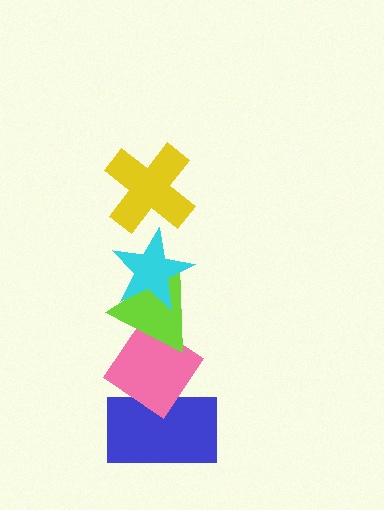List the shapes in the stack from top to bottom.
From top to bottom: the yellow cross, the cyan star, the lime triangle, the pink diamond, the blue rectangle.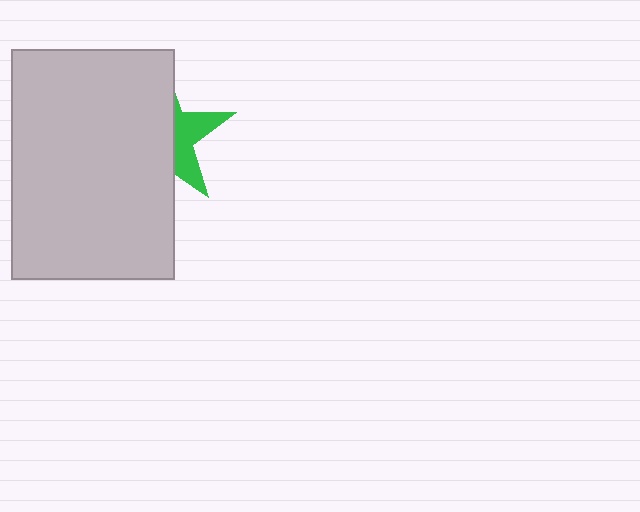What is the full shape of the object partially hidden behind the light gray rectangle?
The partially hidden object is a green star.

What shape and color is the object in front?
The object in front is a light gray rectangle.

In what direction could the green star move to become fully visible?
The green star could move right. That would shift it out from behind the light gray rectangle entirely.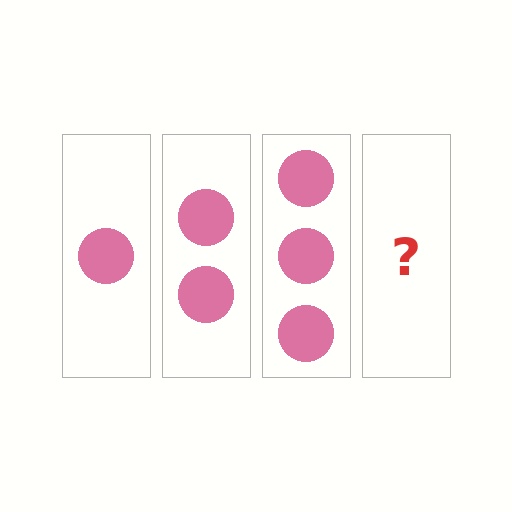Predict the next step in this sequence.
The next step is 4 circles.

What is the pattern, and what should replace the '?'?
The pattern is that each step adds one more circle. The '?' should be 4 circles.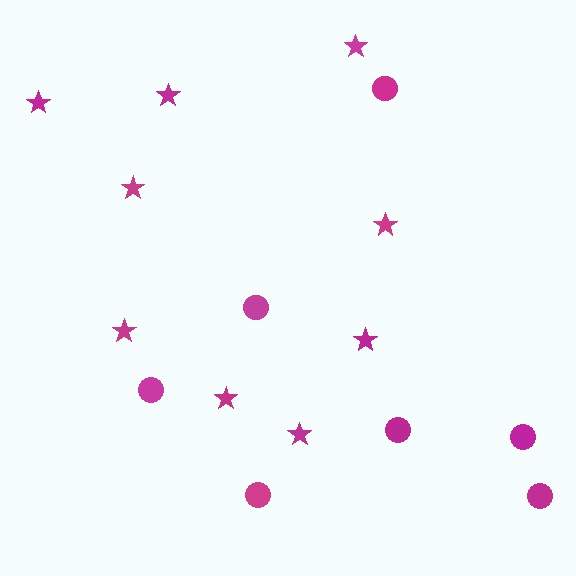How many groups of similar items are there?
There are 2 groups: one group of stars (9) and one group of circles (7).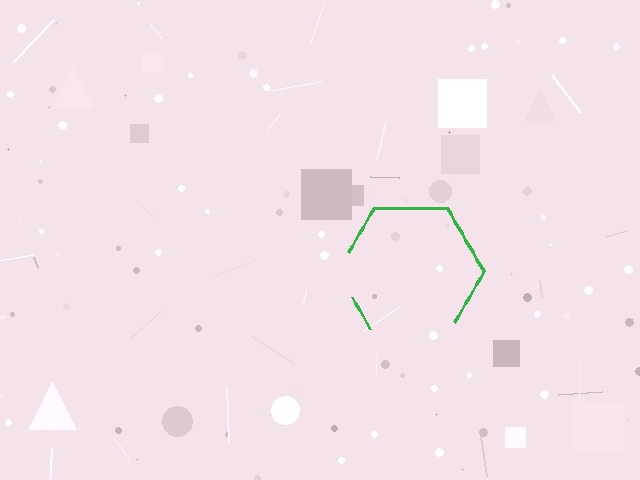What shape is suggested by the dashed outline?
The dashed outline suggests a hexagon.